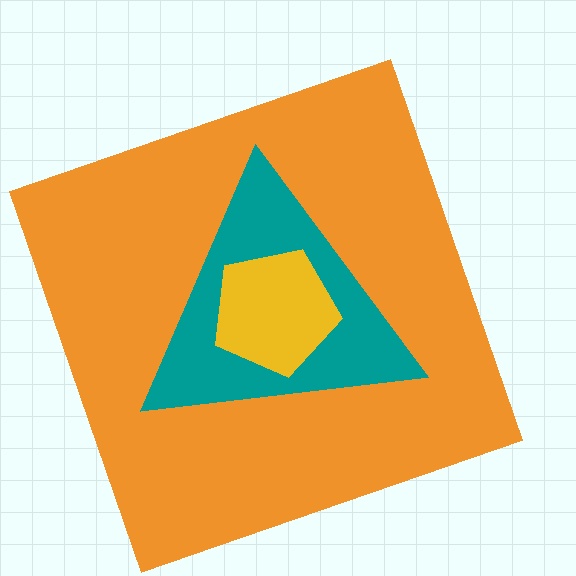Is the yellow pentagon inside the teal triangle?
Yes.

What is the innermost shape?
The yellow pentagon.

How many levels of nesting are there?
3.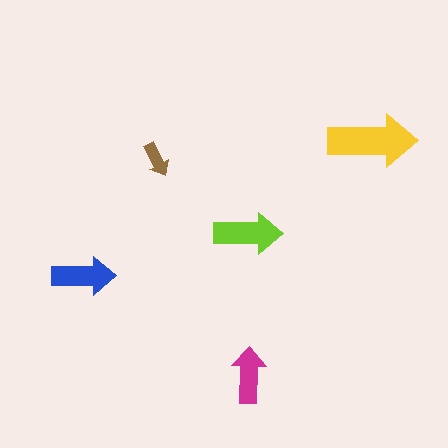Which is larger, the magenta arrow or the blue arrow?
The blue one.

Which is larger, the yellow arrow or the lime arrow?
The yellow one.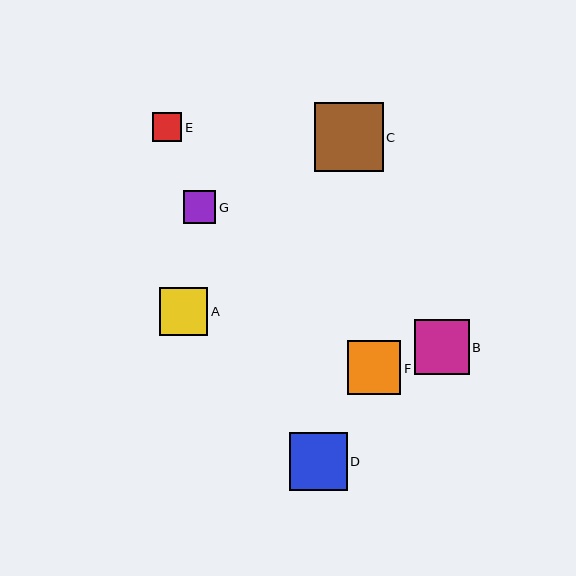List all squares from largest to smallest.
From largest to smallest: C, D, B, F, A, G, E.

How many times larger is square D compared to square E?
Square D is approximately 2.0 times the size of square E.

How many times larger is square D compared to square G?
Square D is approximately 1.8 times the size of square G.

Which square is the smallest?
Square E is the smallest with a size of approximately 29 pixels.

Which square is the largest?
Square C is the largest with a size of approximately 69 pixels.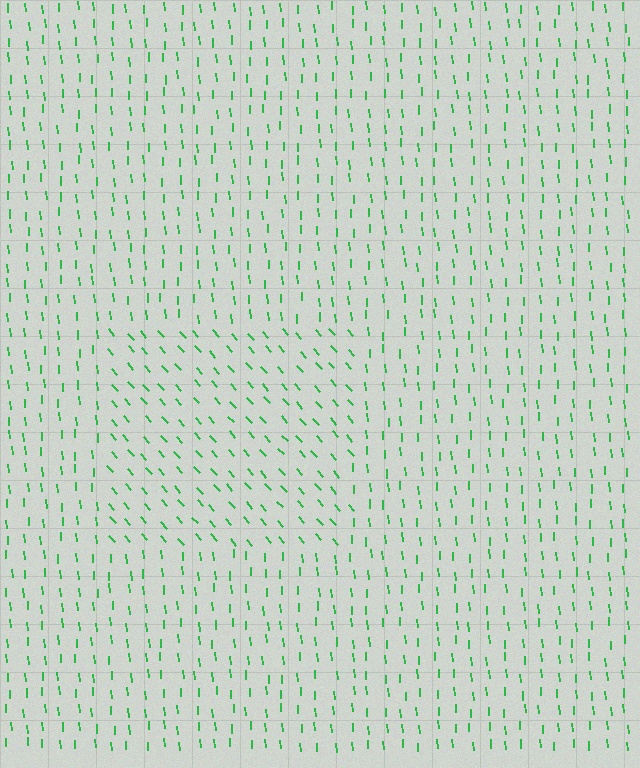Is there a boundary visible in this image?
Yes, there is a texture boundary formed by a change in line orientation.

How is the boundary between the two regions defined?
The boundary is defined purely by a change in line orientation (approximately 37 degrees difference). All lines are the same color and thickness.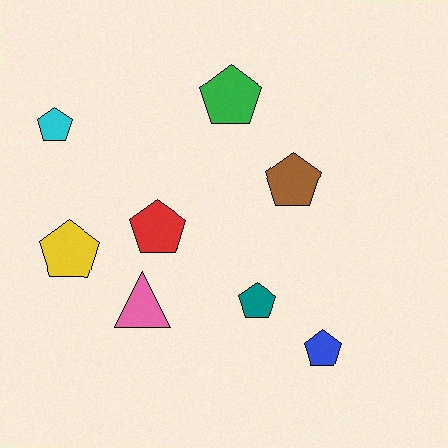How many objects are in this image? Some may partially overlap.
There are 8 objects.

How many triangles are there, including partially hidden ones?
There is 1 triangle.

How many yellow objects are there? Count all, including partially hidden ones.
There is 1 yellow object.